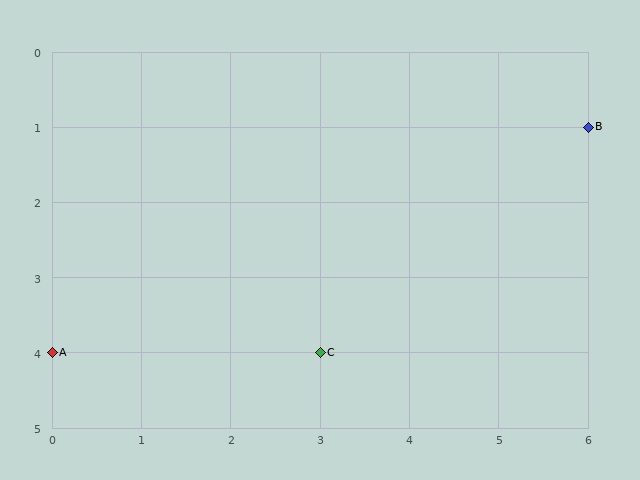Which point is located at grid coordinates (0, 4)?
Point A is at (0, 4).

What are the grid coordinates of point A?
Point A is at grid coordinates (0, 4).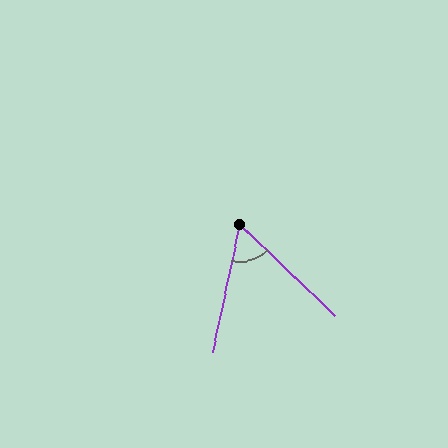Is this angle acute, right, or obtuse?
It is acute.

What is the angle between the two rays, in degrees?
Approximately 59 degrees.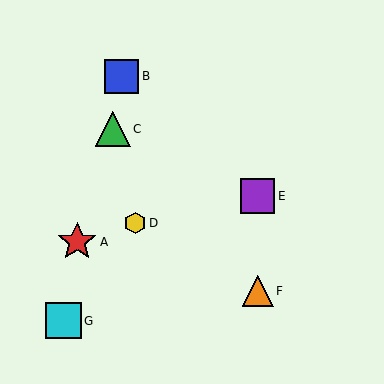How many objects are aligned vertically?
2 objects (E, F) are aligned vertically.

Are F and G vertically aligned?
No, F is at x≈258 and G is at x≈64.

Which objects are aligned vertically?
Objects E, F are aligned vertically.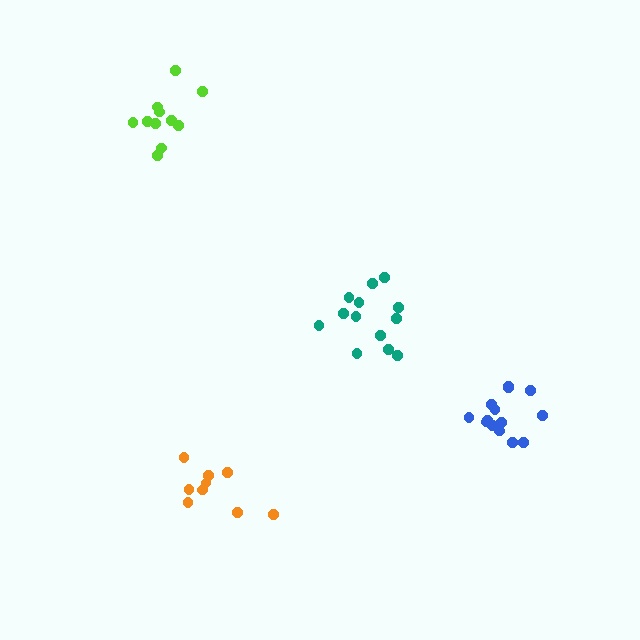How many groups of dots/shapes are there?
There are 4 groups.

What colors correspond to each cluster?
The clusters are colored: lime, orange, teal, blue.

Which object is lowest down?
The orange cluster is bottommost.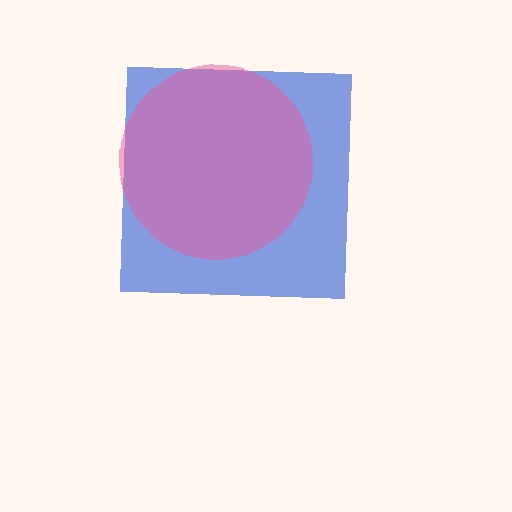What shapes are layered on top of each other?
The layered shapes are: a blue square, a pink circle.